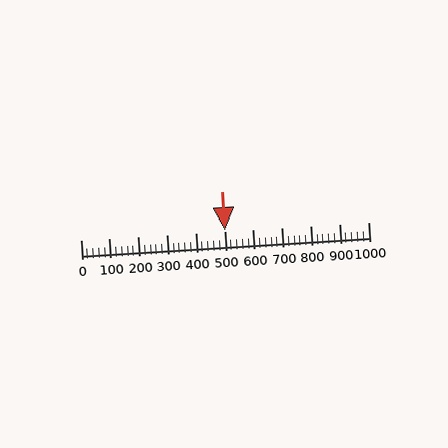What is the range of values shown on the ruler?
The ruler shows values from 0 to 1000.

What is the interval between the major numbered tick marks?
The major tick marks are spaced 100 units apart.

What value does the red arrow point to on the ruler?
The red arrow points to approximately 500.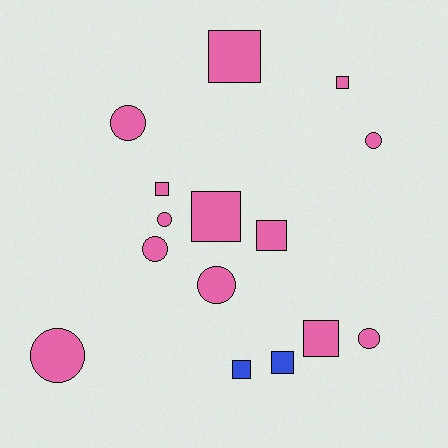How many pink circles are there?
There are 7 pink circles.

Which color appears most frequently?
Pink, with 13 objects.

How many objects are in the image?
There are 15 objects.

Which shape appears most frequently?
Square, with 8 objects.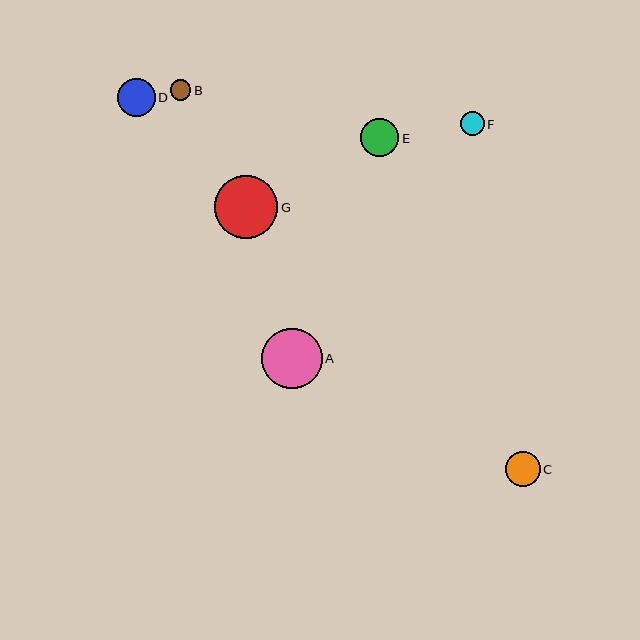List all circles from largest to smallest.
From largest to smallest: G, A, E, D, C, F, B.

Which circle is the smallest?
Circle B is the smallest with a size of approximately 21 pixels.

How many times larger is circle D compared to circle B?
Circle D is approximately 1.8 times the size of circle B.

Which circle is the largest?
Circle G is the largest with a size of approximately 63 pixels.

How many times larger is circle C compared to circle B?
Circle C is approximately 1.7 times the size of circle B.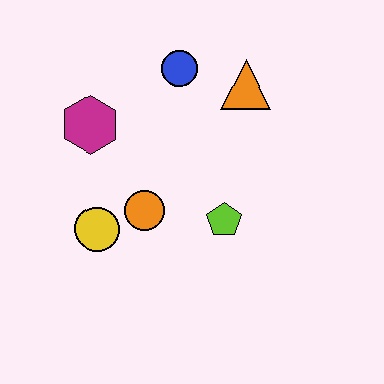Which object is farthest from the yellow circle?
The orange triangle is farthest from the yellow circle.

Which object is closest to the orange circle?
The yellow circle is closest to the orange circle.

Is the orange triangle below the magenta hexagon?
No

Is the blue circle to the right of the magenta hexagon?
Yes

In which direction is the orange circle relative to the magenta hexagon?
The orange circle is below the magenta hexagon.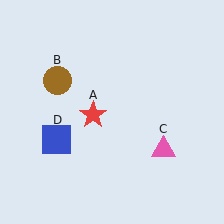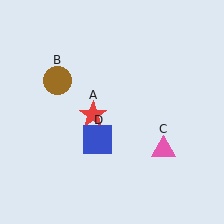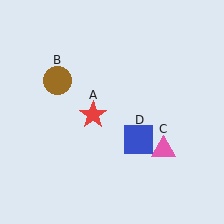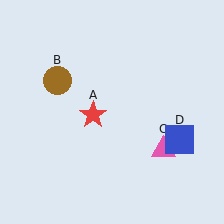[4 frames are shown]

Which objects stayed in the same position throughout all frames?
Red star (object A) and brown circle (object B) and pink triangle (object C) remained stationary.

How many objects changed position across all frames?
1 object changed position: blue square (object D).